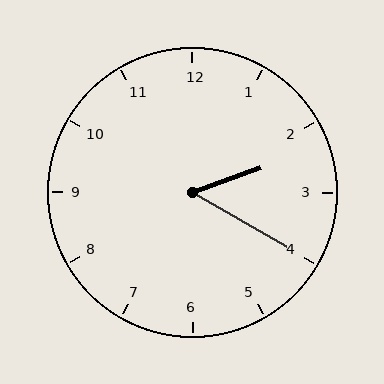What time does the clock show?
2:20.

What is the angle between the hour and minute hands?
Approximately 50 degrees.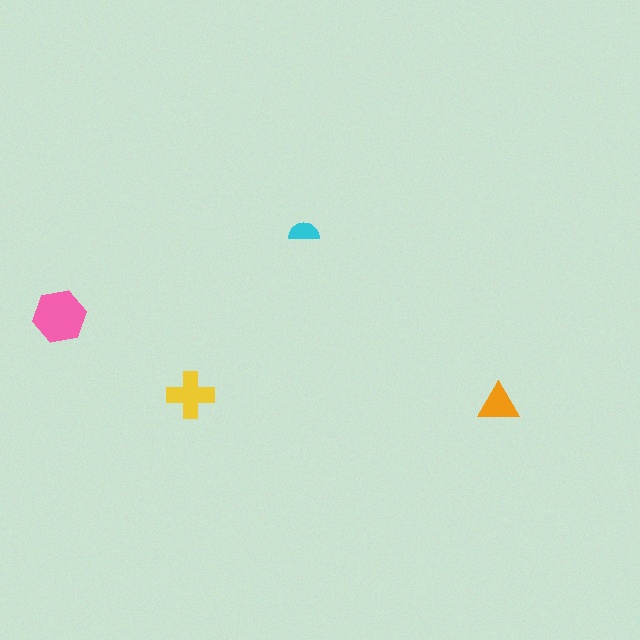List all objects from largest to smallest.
The pink hexagon, the yellow cross, the orange triangle, the cyan semicircle.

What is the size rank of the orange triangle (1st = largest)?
3rd.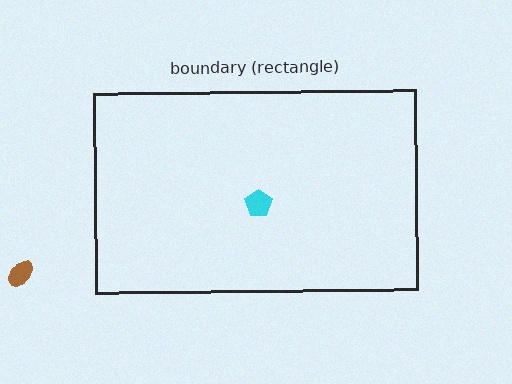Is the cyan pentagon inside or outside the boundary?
Inside.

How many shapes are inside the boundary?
1 inside, 1 outside.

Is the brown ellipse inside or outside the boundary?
Outside.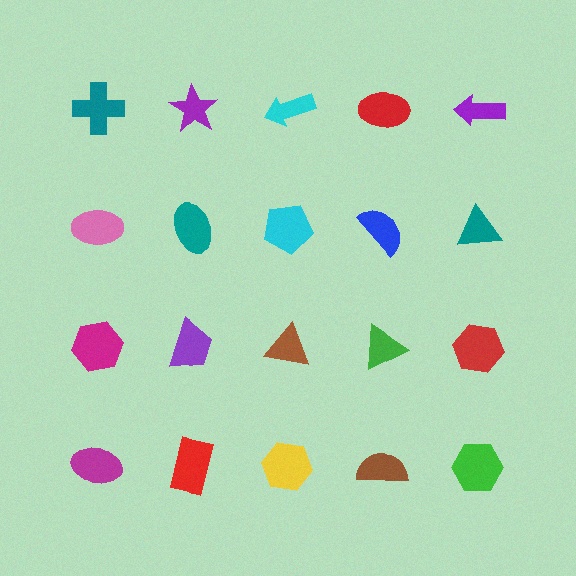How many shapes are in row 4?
5 shapes.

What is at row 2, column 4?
A blue semicircle.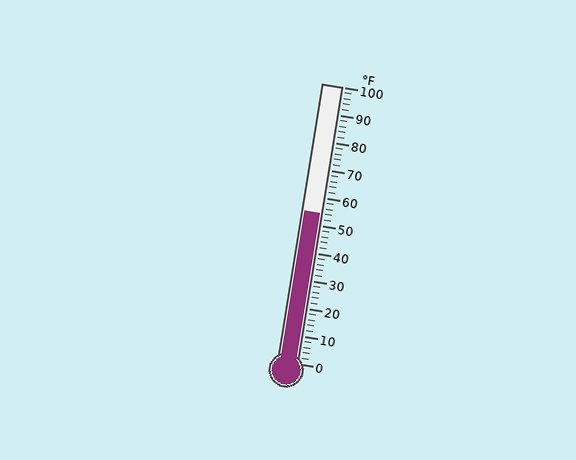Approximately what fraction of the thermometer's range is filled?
The thermometer is filled to approximately 55% of its range.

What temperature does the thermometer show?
The thermometer shows approximately 54°F.